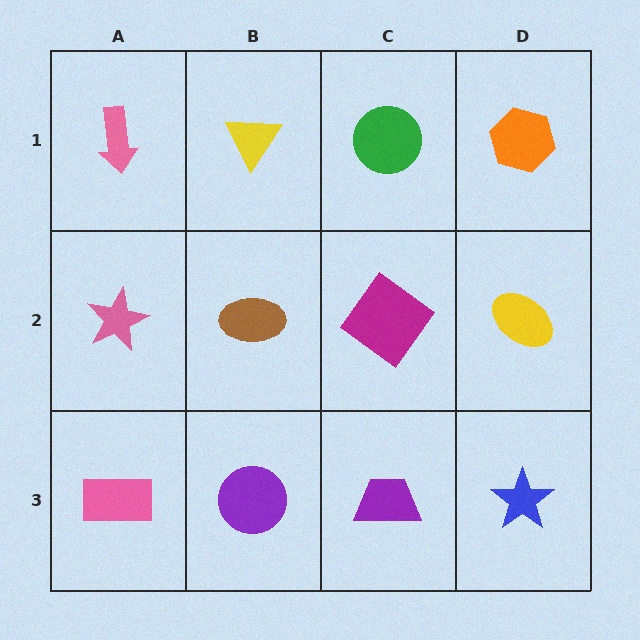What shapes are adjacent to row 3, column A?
A pink star (row 2, column A), a purple circle (row 3, column B).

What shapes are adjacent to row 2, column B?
A yellow triangle (row 1, column B), a purple circle (row 3, column B), a pink star (row 2, column A), a magenta diamond (row 2, column C).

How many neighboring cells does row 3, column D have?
2.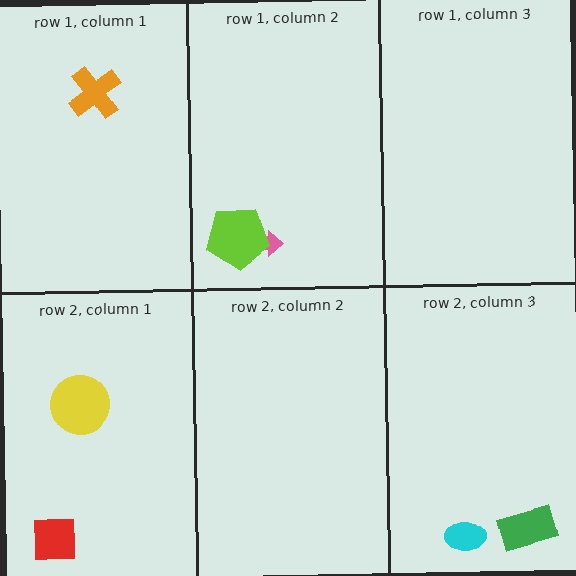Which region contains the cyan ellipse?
The row 2, column 3 region.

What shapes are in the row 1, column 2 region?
The pink arrow, the lime pentagon.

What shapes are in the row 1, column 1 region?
The orange cross.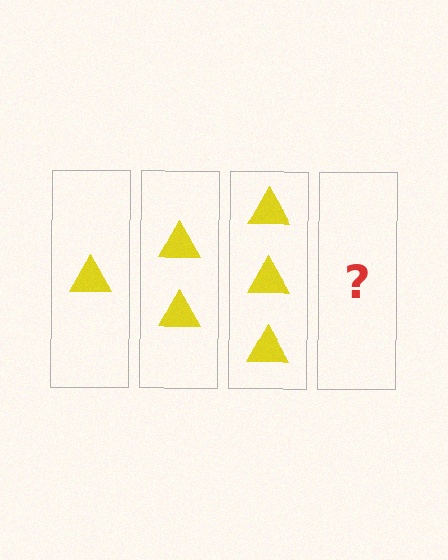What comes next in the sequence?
The next element should be 4 triangles.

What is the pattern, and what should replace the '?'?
The pattern is that each step adds one more triangle. The '?' should be 4 triangles.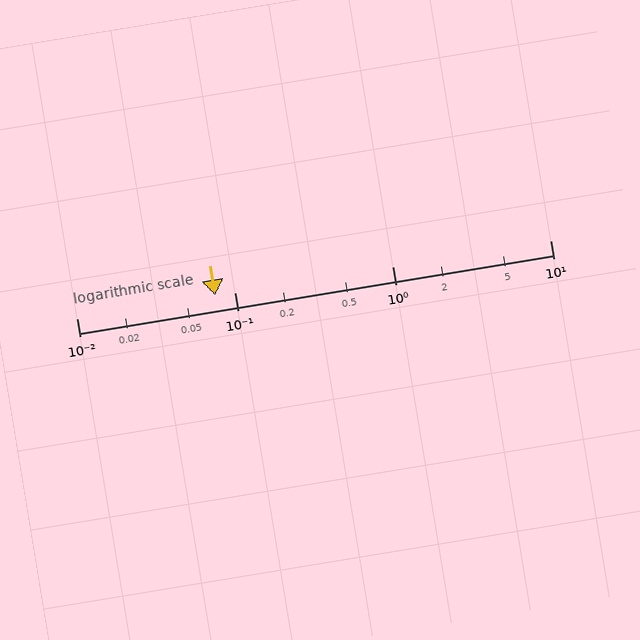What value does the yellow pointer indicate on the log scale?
The pointer indicates approximately 0.075.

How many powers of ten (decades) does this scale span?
The scale spans 3 decades, from 0.01 to 10.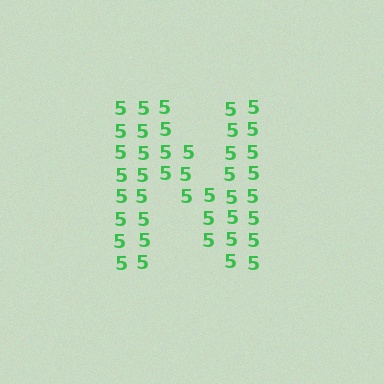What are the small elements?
The small elements are digit 5's.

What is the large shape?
The large shape is the letter N.